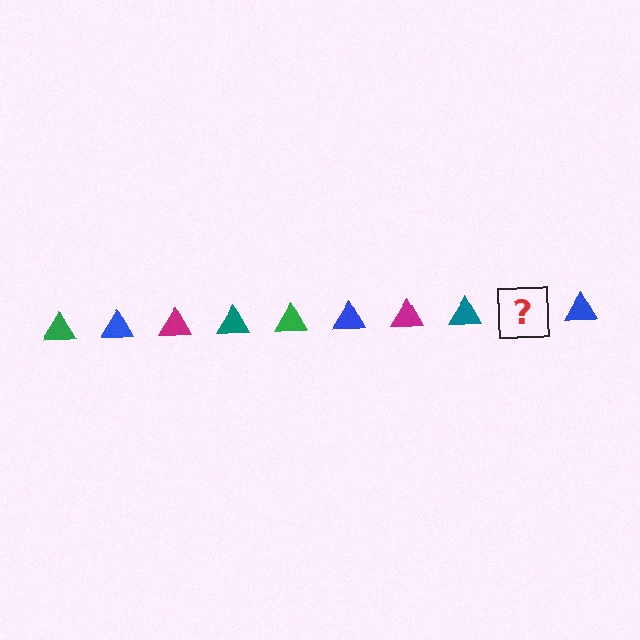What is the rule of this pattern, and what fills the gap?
The rule is that the pattern cycles through green, blue, magenta, teal triangles. The gap should be filled with a green triangle.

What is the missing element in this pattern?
The missing element is a green triangle.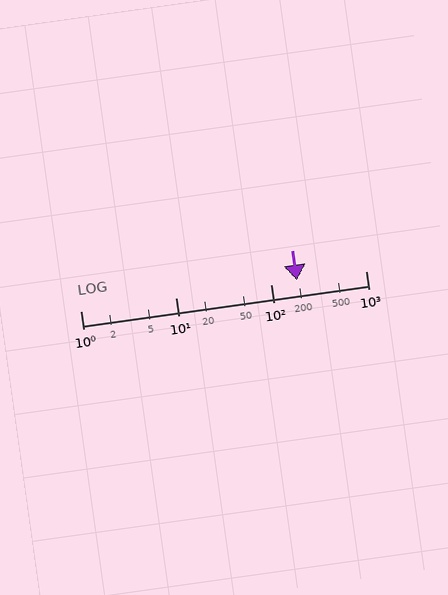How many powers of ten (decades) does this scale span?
The scale spans 3 decades, from 1 to 1000.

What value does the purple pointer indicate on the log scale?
The pointer indicates approximately 190.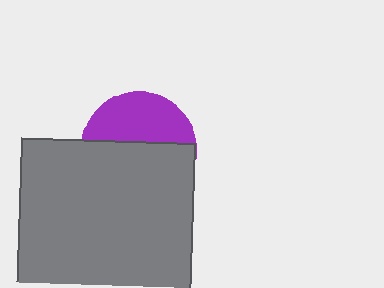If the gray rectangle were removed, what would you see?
You would see the complete purple circle.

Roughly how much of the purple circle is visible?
A small part of it is visible (roughly 42%).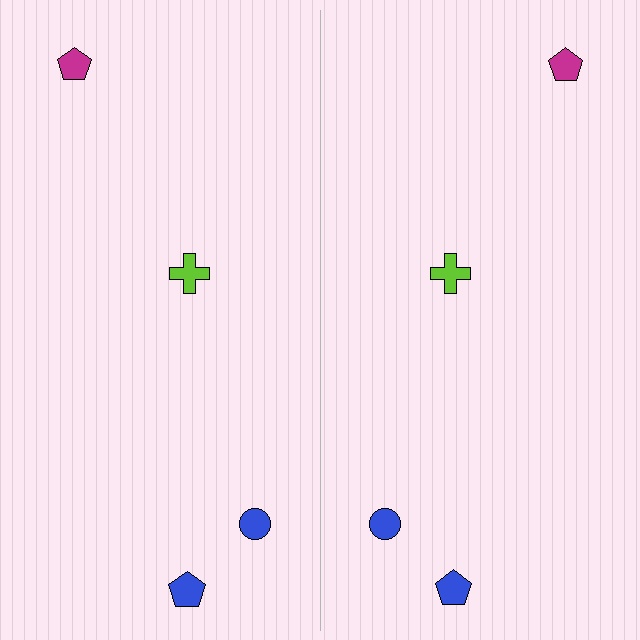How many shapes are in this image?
There are 8 shapes in this image.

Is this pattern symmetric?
Yes, this pattern has bilateral (reflection) symmetry.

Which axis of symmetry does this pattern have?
The pattern has a vertical axis of symmetry running through the center of the image.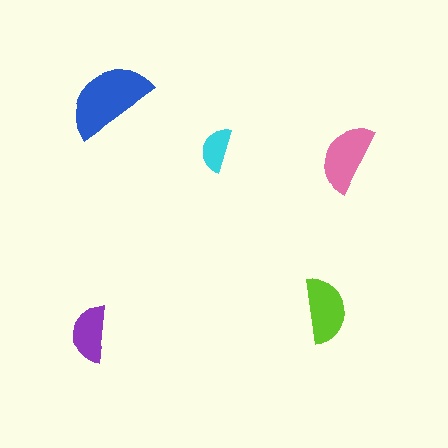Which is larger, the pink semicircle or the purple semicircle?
The pink one.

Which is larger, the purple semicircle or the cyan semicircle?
The purple one.